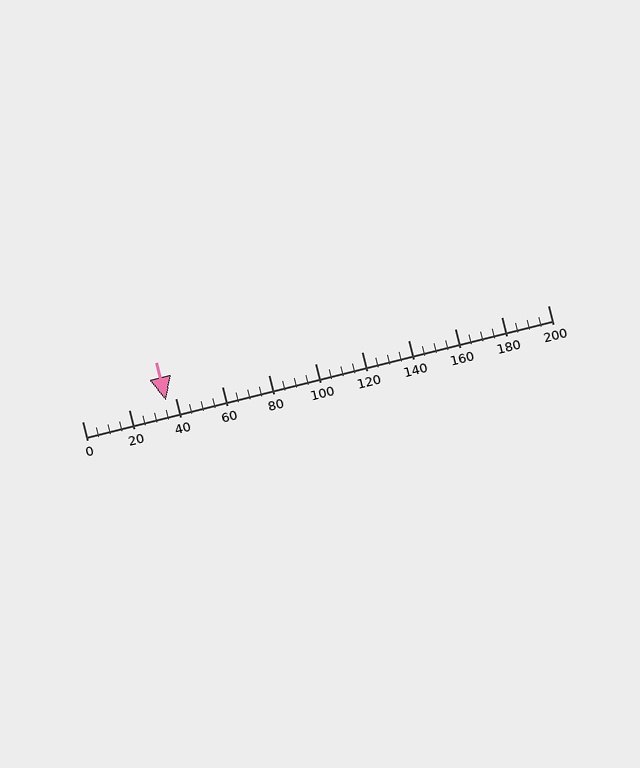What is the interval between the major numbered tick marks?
The major tick marks are spaced 20 units apart.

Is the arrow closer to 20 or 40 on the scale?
The arrow is closer to 40.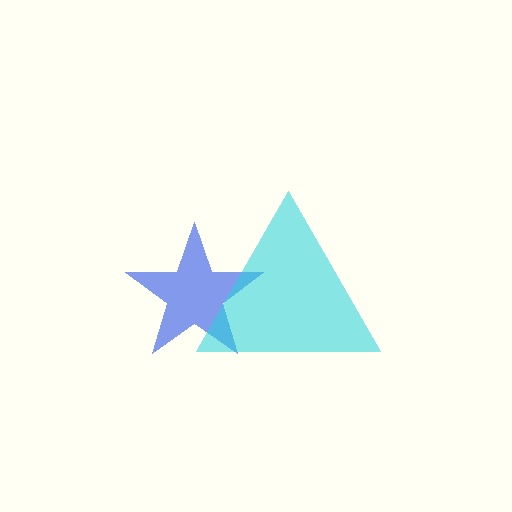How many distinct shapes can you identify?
There are 2 distinct shapes: a blue star, a cyan triangle.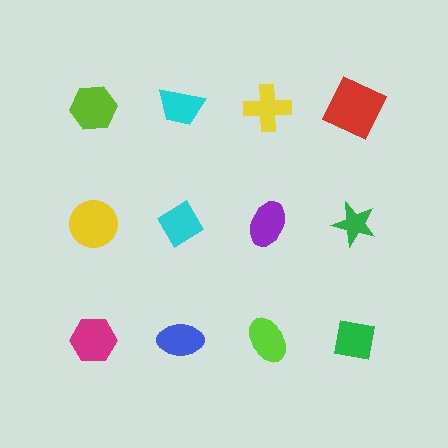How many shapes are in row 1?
4 shapes.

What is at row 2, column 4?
A green star.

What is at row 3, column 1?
A magenta hexagon.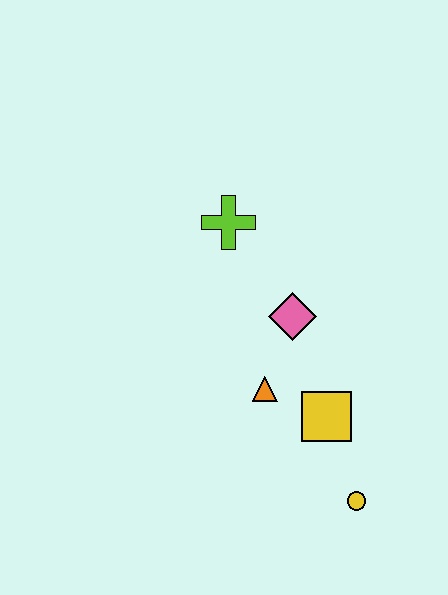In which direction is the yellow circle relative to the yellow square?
The yellow circle is below the yellow square.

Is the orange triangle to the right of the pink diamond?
No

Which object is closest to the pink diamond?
The orange triangle is closest to the pink diamond.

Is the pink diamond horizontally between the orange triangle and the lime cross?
No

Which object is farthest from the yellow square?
The lime cross is farthest from the yellow square.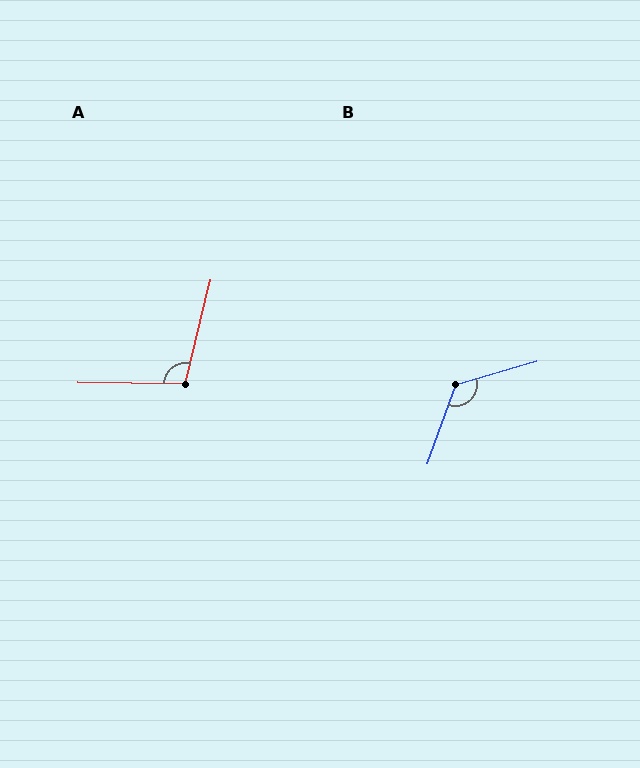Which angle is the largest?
B, at approximately 126 degrees.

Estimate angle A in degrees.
Approximately 103 degrees.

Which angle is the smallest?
A, at approximately 103 degrees.